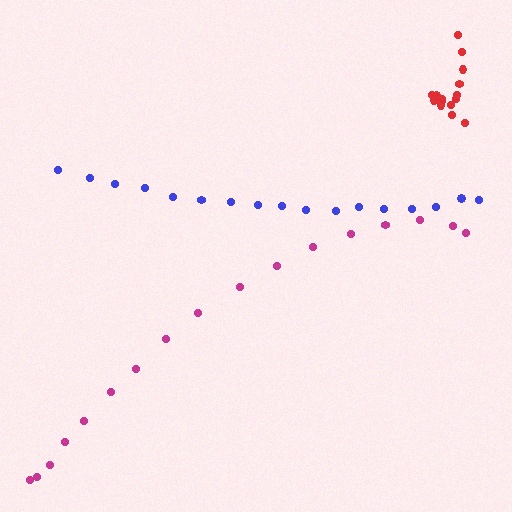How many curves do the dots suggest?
There are 3 distinct paths.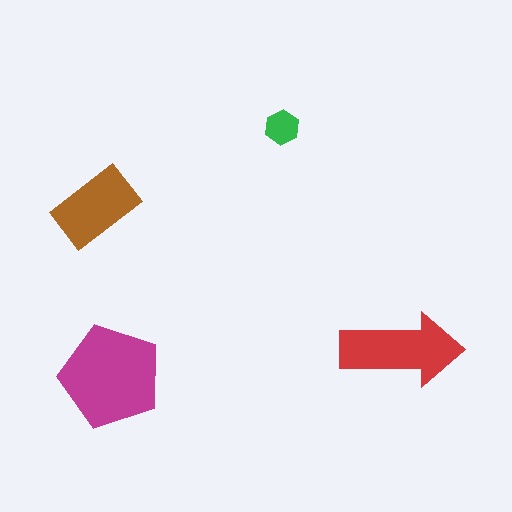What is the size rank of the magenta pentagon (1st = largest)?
1st.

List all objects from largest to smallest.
The magenta pentagon, the red arrow, the brown rectangle, the green hexagon.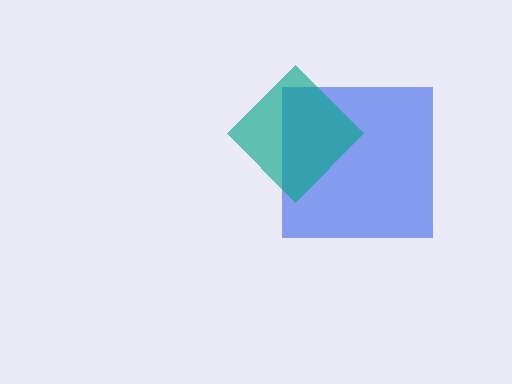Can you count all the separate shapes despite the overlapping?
Yes, there are 2 separate shapes.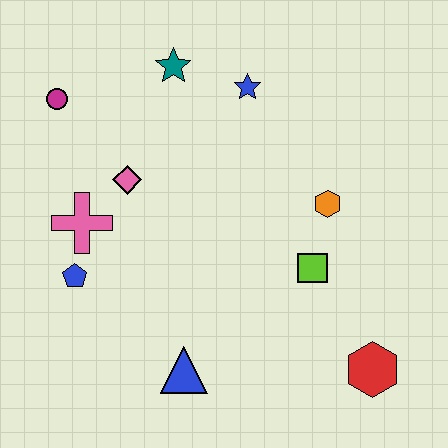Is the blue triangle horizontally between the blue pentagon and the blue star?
Yes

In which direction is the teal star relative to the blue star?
The teal star is to the left of the blue star.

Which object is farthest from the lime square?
The magenta circle is farthest from the lime square.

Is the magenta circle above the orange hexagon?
Yes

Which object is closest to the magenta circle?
The pink diamond is closest to the magenta circle.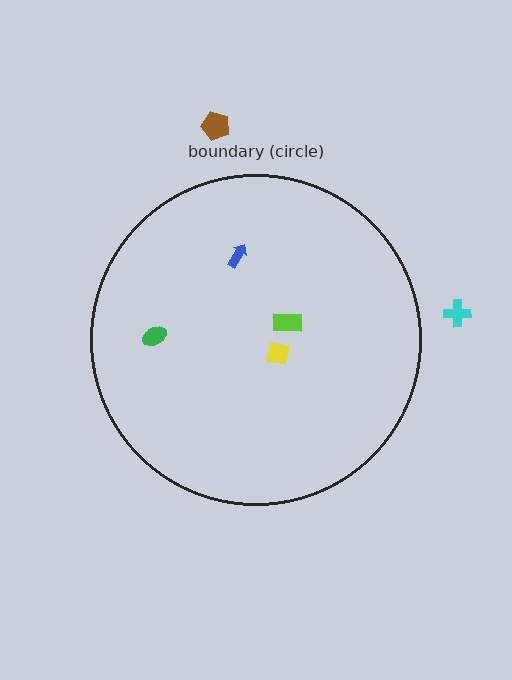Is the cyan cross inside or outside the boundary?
Outside.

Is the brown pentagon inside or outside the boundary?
Outside.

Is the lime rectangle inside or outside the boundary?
Inside.